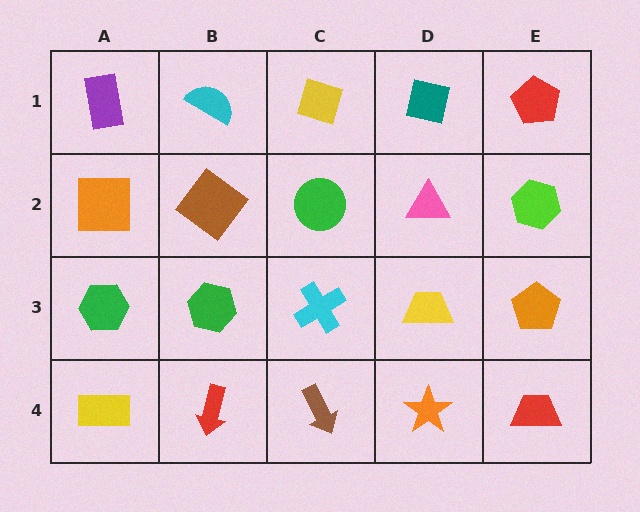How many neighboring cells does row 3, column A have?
3.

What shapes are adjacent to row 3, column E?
A lime hexagon (row 2, column E), a red trapezoid (row 4, column E), a yellow trapezoid (row 3, column D).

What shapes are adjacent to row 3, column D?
A pink triangle (row 2, column D), an orange star (row 4, column D), a cyan cross (row 3, column C), an orange pentagon (row 3, column E).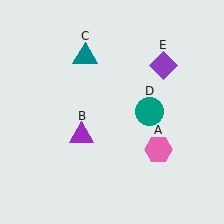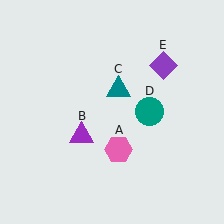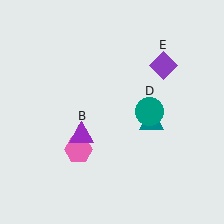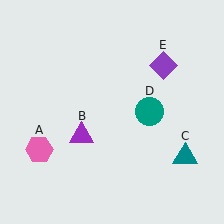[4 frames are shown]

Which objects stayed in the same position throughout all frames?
Purple triangle (object B) and teal circle (object D) and purple diamond (object E) remained stationary.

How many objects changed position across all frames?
2 objects changed position: pink hexagon (object A), teal triangle (object C).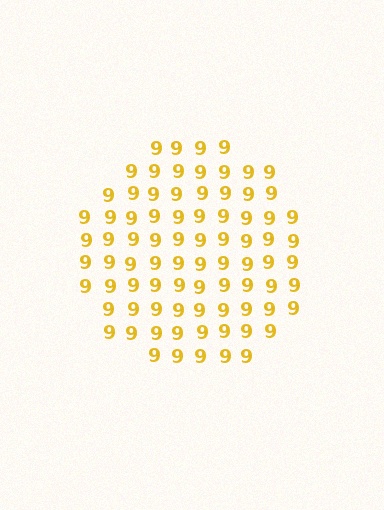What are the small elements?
The small elements are digit 9's.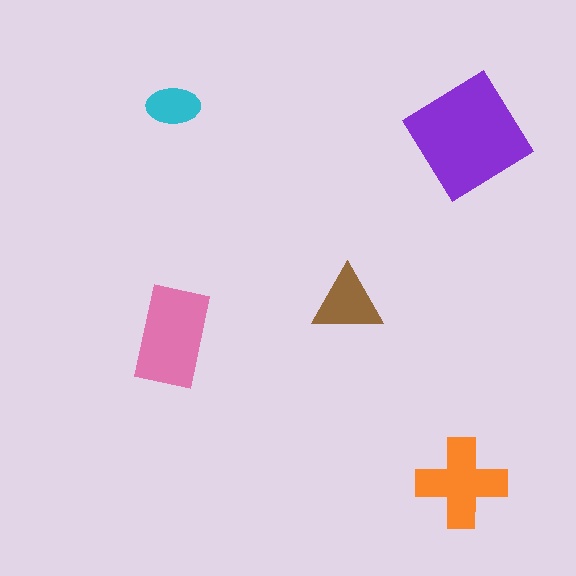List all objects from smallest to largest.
The cyan ellipse, the brown triangle, the orange cross, the pink rectangle, the purple diamond.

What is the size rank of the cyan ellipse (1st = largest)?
5th.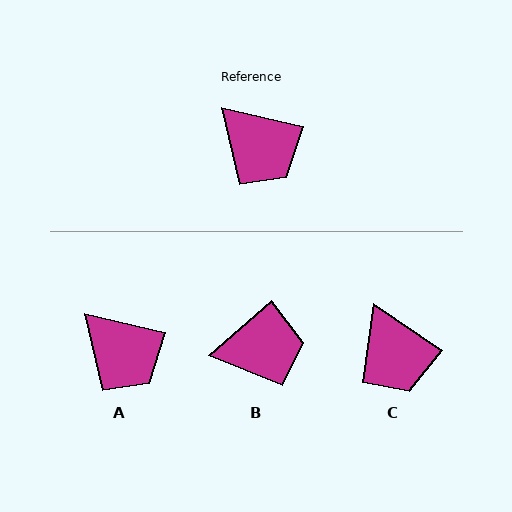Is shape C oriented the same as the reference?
No, it is off by about 21 degrees.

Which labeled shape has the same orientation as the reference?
A.